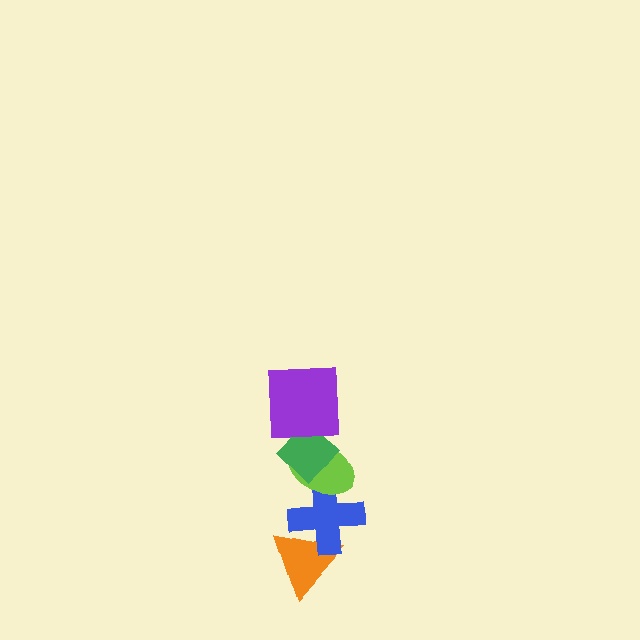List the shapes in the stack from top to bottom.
From top to bottom: the purple square, the green diamond, the lime ellipse, the blue cross, the orange triangle.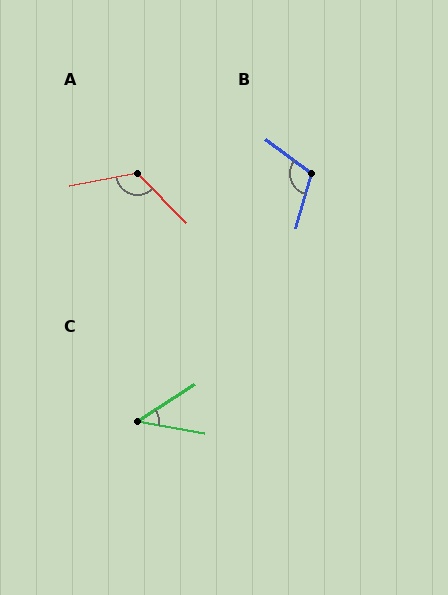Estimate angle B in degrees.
Approximately 111 degrees.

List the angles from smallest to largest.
C (43°), B (111°), A (124°).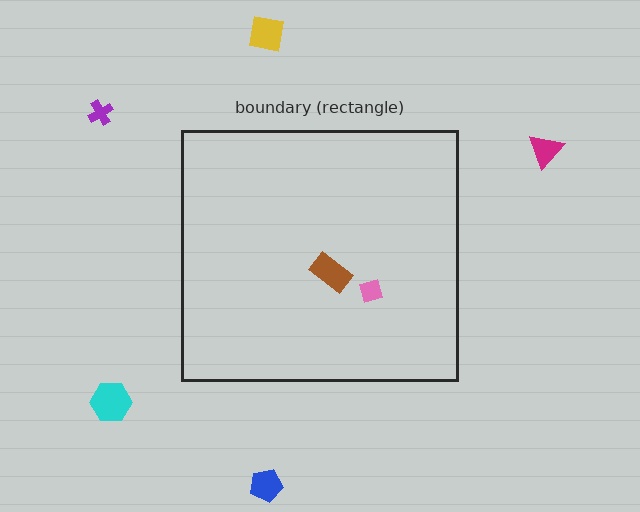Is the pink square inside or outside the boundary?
Inside.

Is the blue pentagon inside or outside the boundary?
Outside.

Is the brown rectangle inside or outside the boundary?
Inside.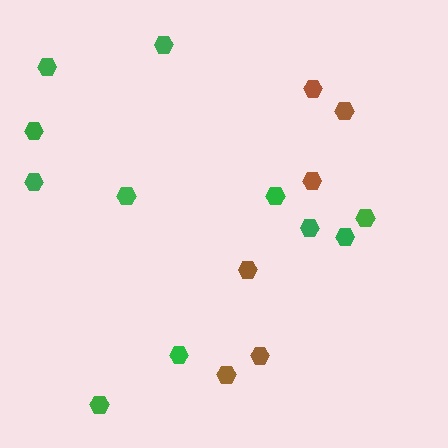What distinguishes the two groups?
There are 2 groups: one group of brown hexagons (6) and one group of green hexagons (11).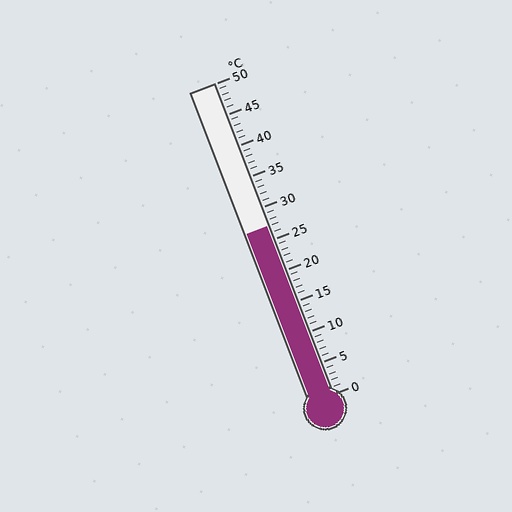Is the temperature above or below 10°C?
The temperature is above 10°C.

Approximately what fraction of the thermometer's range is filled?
The thermometer is filled to approximately 55% of its range.